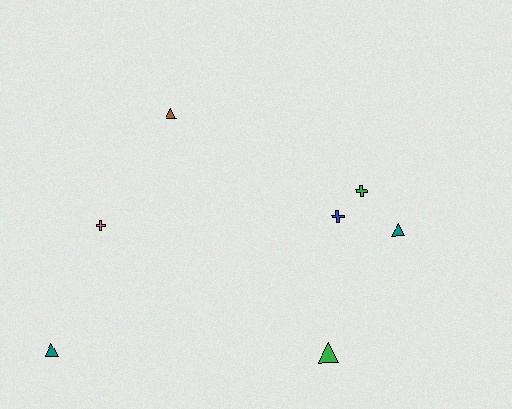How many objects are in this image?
There are 7 objects.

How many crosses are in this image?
There are 3 crosses.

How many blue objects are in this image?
There is 1 blue object.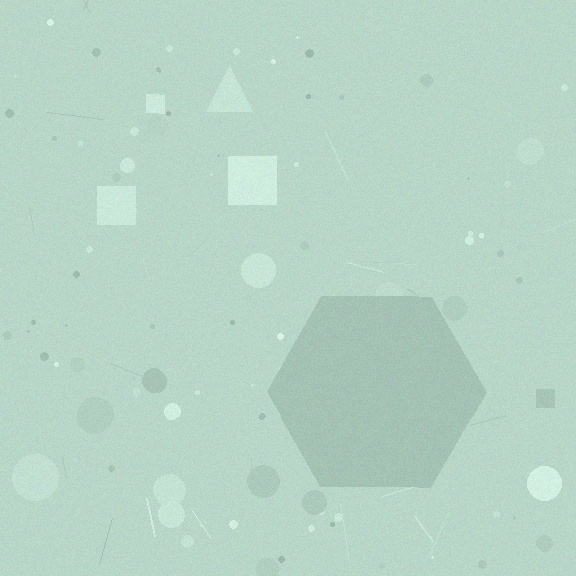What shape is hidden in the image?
A hexagon is hidden in the image.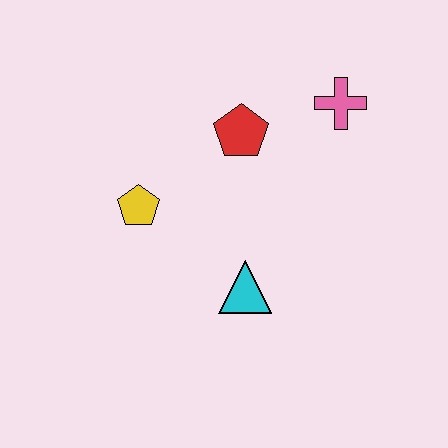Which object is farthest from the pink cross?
The yellow pentagon is farthest from the pink cross.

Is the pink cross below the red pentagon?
No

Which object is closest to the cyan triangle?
The yellow pentagon is closest to the cyan triangle.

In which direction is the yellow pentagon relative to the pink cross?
The yellow pentagon is to the left of the pink cross.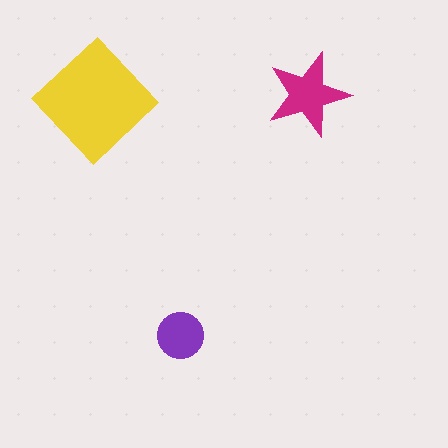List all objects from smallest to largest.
The purple circle, the magenta star, the yellow diamond.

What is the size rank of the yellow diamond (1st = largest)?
1st.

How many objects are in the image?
There are 3 objects in the image.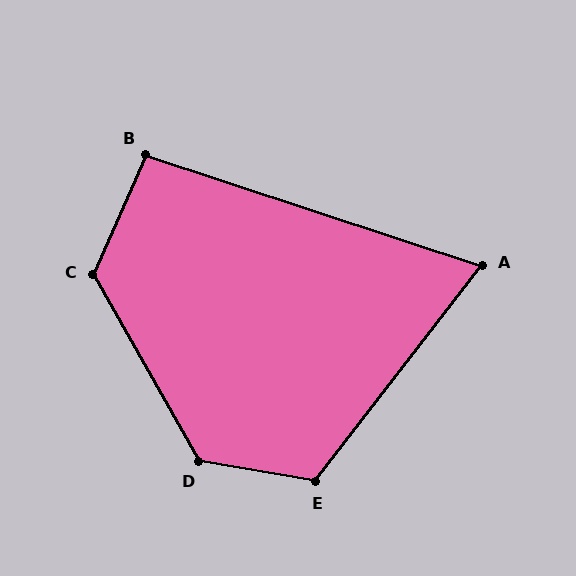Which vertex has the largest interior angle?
D, at approximately 129 degrees.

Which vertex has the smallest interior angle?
A, at approximately 71 degrees.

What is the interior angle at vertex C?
Approximately 127 degrees (obtuse).